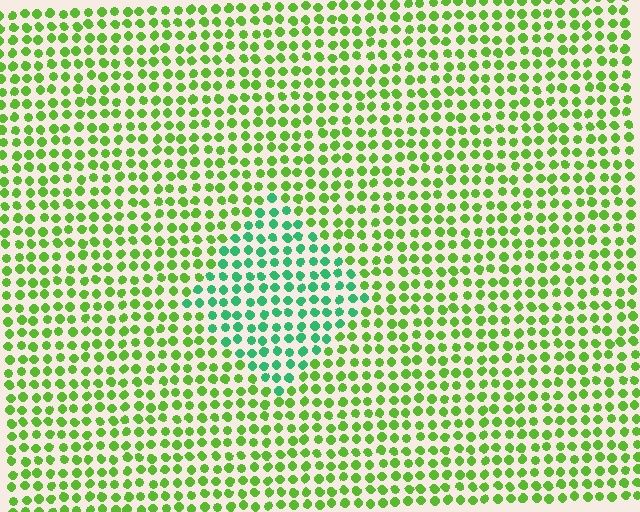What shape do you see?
I see a diamond.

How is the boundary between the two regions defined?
The boundary is defined purely by a slight shift in hue (about 45 degrees). Spacing, size, and orientation are identical on both sides.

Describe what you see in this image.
The image is filled with small lime elements in a uniform arrangement. A diamond-shaped region is visible where the elements are tinted to a slightly different hue, forming a subtle color boundary.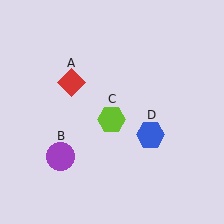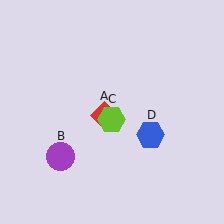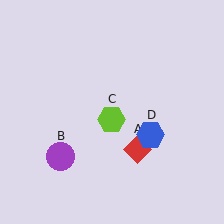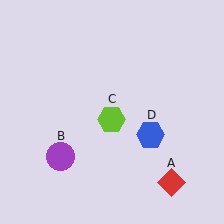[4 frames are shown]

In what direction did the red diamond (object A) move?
The red diamond (object A) moved down and to the right.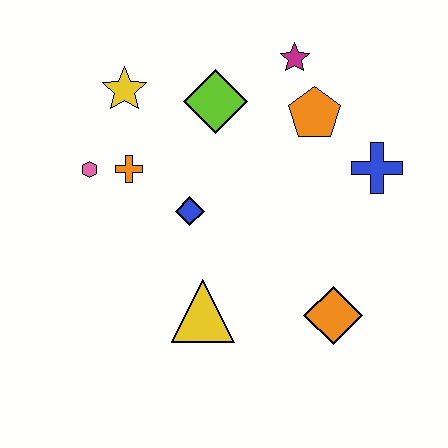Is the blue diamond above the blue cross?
No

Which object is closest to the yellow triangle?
The blue diamond is closest to the yellow triangle.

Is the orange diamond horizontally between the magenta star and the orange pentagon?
No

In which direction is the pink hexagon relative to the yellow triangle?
The pink hexagon is above the yellow triangle.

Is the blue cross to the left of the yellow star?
No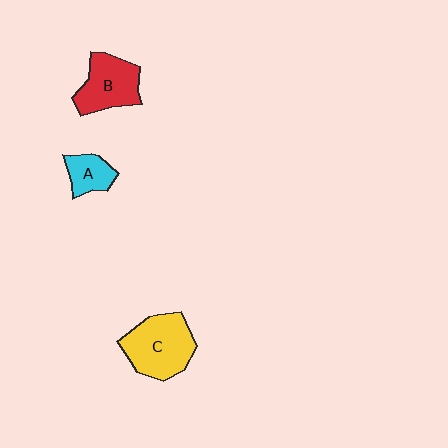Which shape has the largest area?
Shape C (yellow).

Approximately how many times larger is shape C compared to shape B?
Approximately 1.3 times.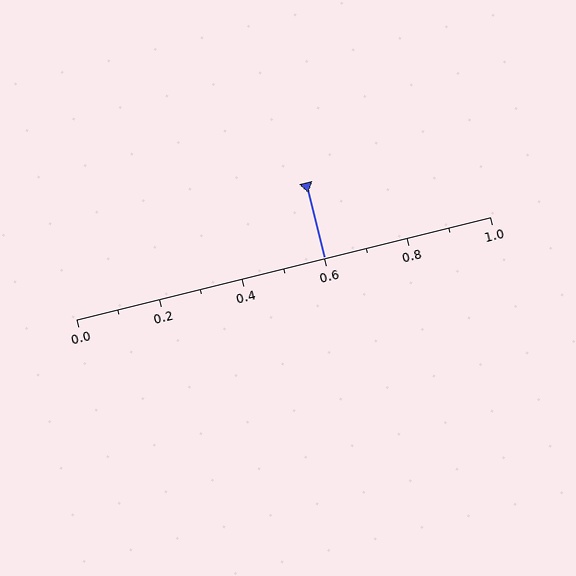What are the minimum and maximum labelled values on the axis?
The axis runs from 0.0 to 1.0.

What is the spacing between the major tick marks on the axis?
The major ticks are spaced 0.2 apart.